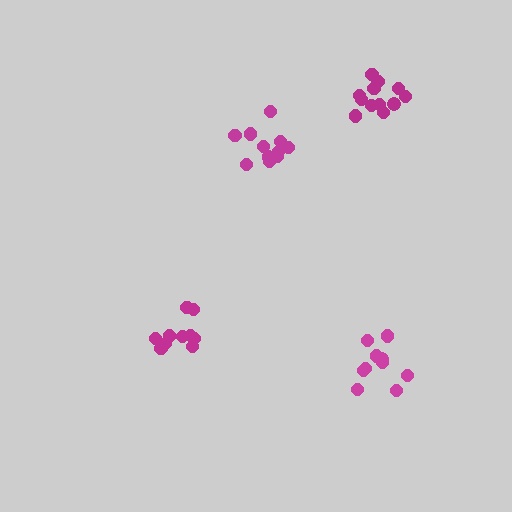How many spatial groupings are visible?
There are 4 spatial groupings.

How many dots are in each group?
Group 1: 10 dots, Group 2: 11 dots, Group 3: 10 dots, Group 4: 12 dots (43 total).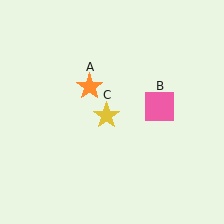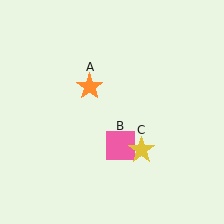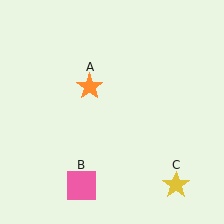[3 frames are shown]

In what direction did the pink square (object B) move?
The pink square (object B) moved down and to the left.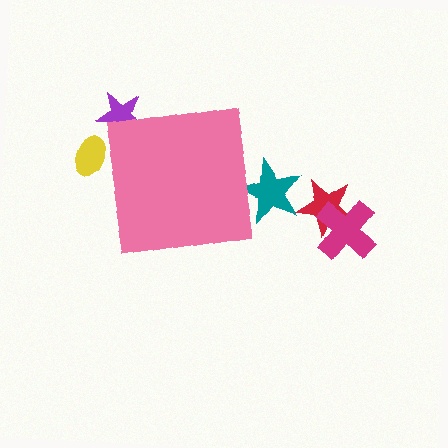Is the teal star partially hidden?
Yes, the teal star is partially hidden behind the pink square.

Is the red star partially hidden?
No, the red star is fully visible.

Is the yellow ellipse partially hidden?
Yes, the yellow ellipse is partially hidden behind the pink square.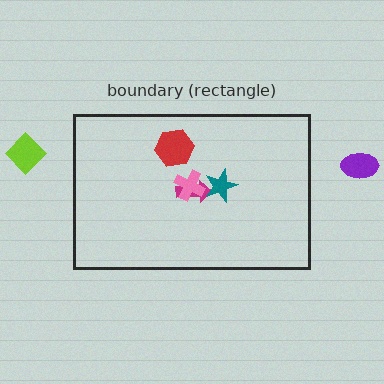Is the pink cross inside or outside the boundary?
Inside.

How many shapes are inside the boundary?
4 inside, 2 outside.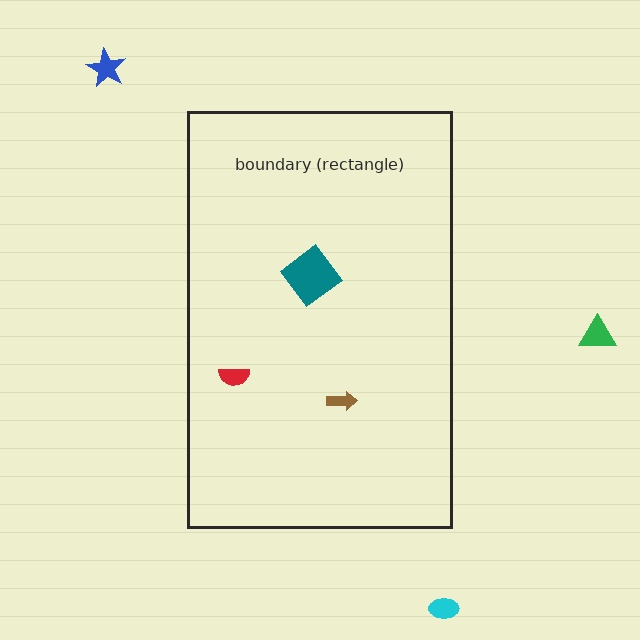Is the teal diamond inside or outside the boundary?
Inside.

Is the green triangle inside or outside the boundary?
Outside.